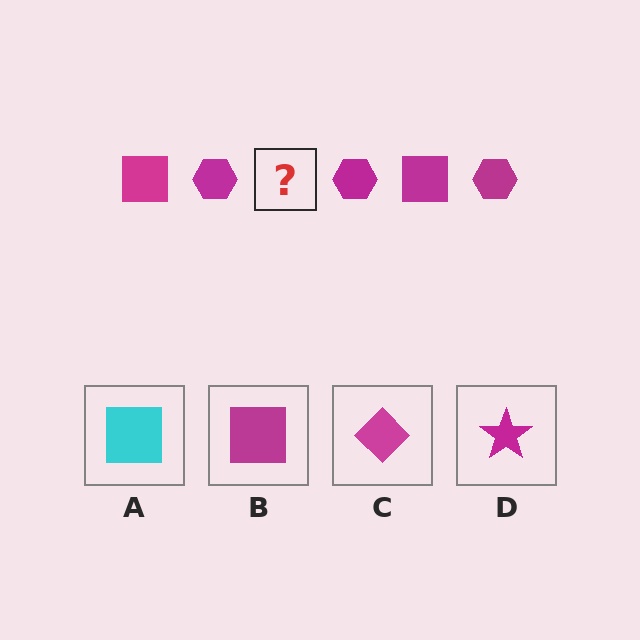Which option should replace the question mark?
Option B.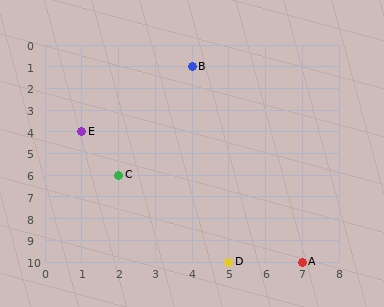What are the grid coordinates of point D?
Point D is at grid coordinates (5, 10).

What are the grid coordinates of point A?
Point A is at grid coordinates (7, 10).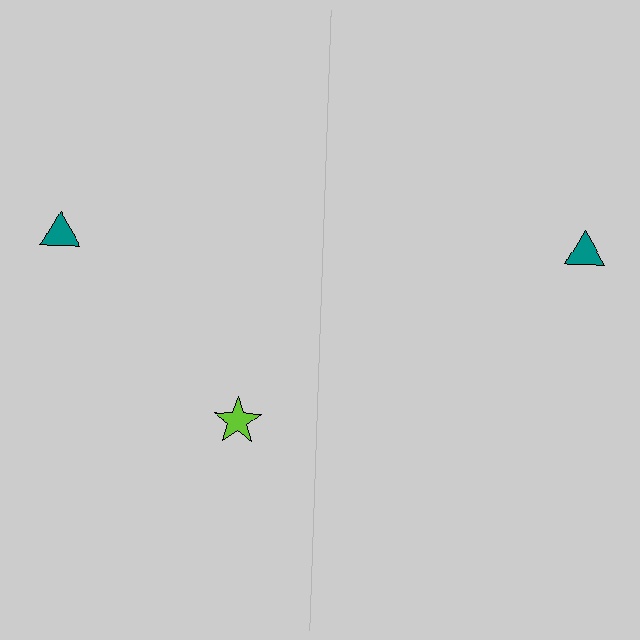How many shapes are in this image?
There are 3 shapes in this image.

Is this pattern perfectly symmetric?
No, the pattern is not perfectly symmetric. A lime star is missing from the right side.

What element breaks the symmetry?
A lime star is missing from the right side.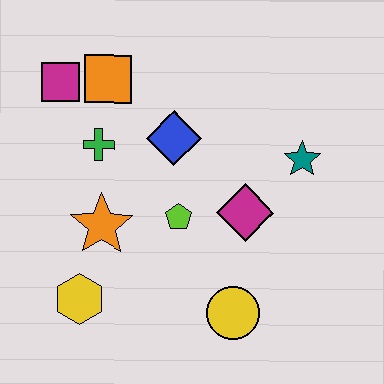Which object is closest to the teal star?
The magenta diamond is closest to the teal star.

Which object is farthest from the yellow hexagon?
The teal star is farthest from the yellow hexagon.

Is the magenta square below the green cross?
No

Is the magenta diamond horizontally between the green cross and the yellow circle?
No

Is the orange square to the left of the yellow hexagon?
No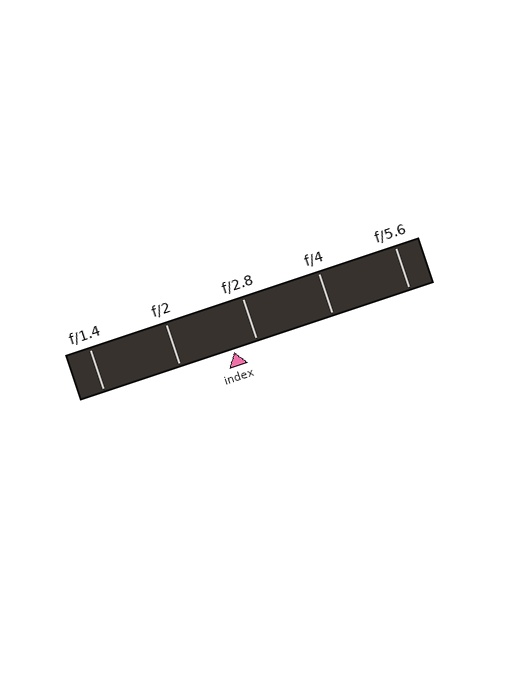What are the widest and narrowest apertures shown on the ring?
The widest aperture shown is f/1.4 and the narrowest is f/5.6.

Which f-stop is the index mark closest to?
The index mark is closest to f/2.8.